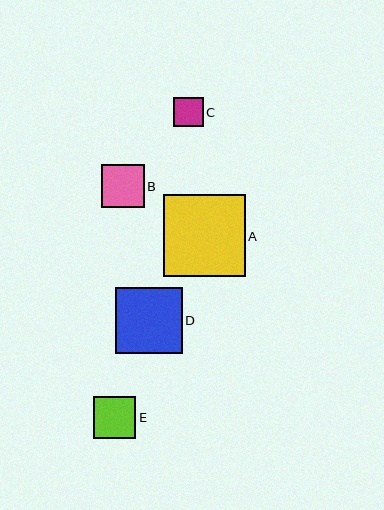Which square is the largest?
Square A is the largest with a size of approximately 82 pixels.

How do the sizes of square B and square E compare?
Square B and square E are approximately the same size.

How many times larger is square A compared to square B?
Square A is approximately 1.9 times the size of square B.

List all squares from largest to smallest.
From largest to smallest: A, D, B, E, C.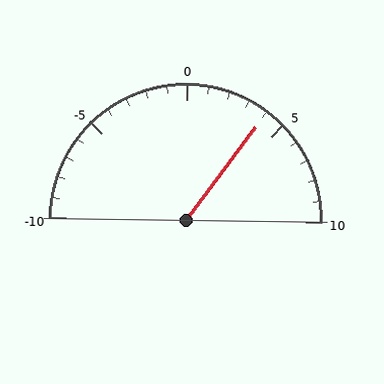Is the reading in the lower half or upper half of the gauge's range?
The reading is in the upper half of the range (-10 to 10).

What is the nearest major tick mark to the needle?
The nearest major tick mark is 5.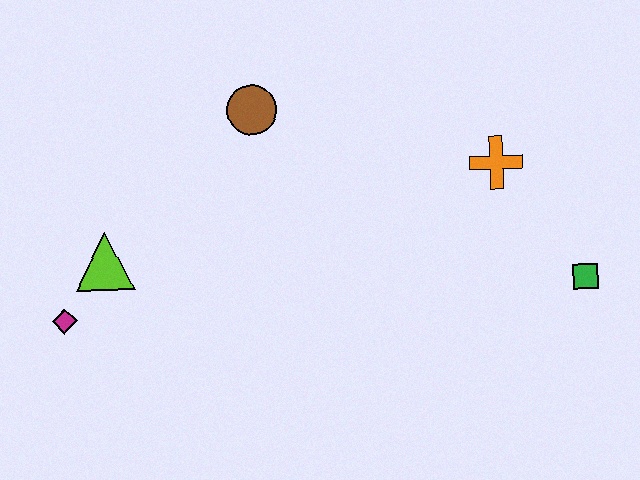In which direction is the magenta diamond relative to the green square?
The magenta diamond is to the left of the green square.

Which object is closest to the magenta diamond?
The lime triangle is closest to the magenta diamond.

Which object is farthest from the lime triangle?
The green square is farthest from the lime triangle.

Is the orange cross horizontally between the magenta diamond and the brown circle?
No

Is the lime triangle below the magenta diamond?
No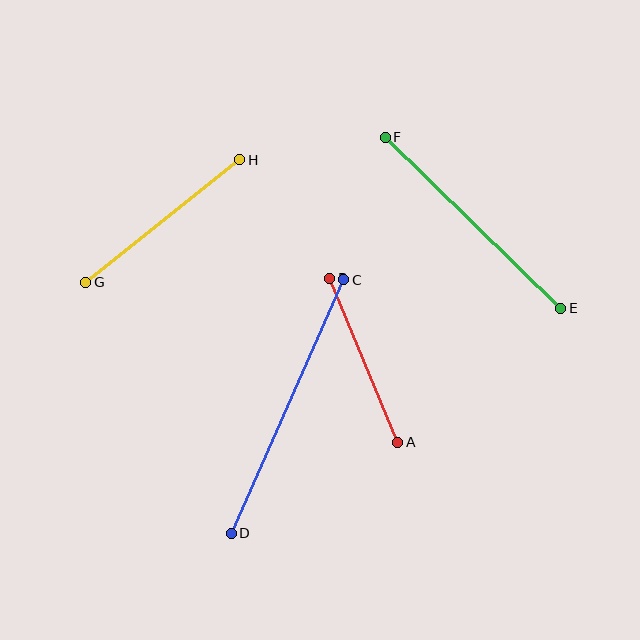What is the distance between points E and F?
The distance is approximately 245 pixels.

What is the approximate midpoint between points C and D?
The midpoint is at approximately (288, 406) pixels.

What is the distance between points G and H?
The distance is approximately 197 pixels.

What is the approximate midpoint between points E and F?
The midpoint is at approximately (473, 223) pixels.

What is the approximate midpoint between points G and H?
The midpoint is at approximately (163, 221) pixels.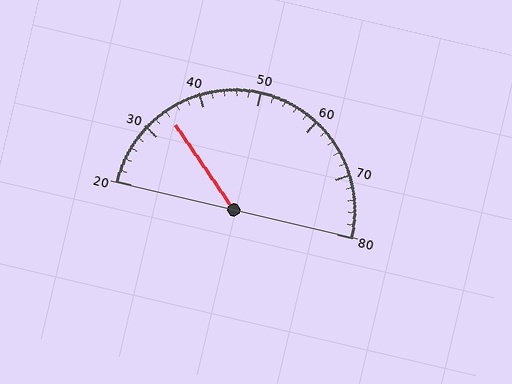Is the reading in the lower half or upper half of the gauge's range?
The reading is in the lower half of the range (20 to 80).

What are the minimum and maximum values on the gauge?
The gauge ranges from 20 to 80.